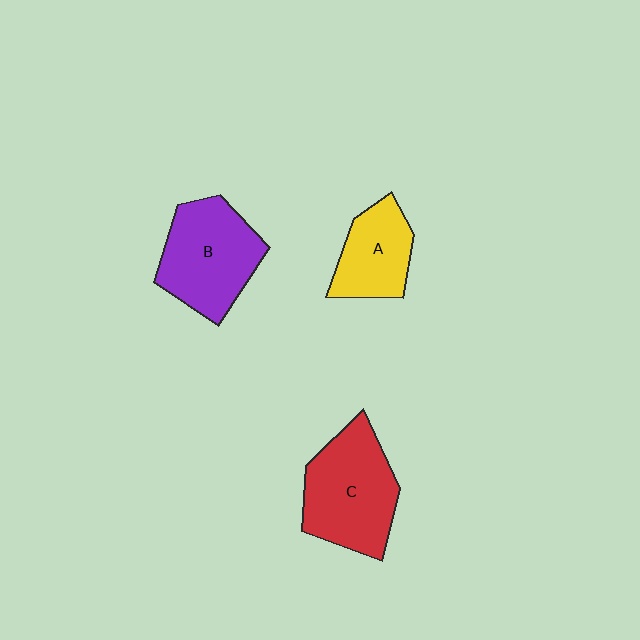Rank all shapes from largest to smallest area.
From largest to smallest: C (red), B (purple), A (yellow).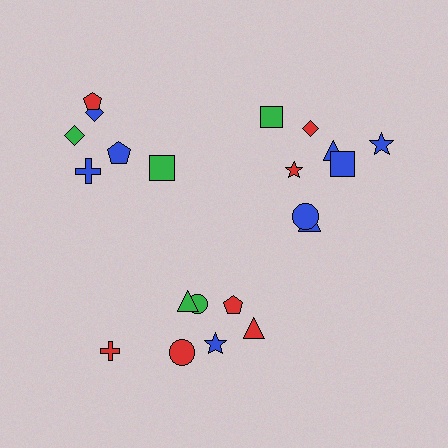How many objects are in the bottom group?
There are 7 objects.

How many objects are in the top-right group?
There are 8 objects.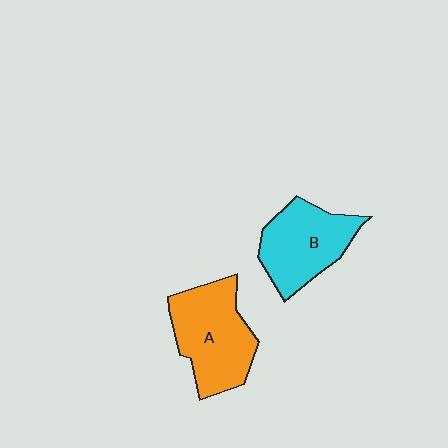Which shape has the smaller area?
Shape B (cyan).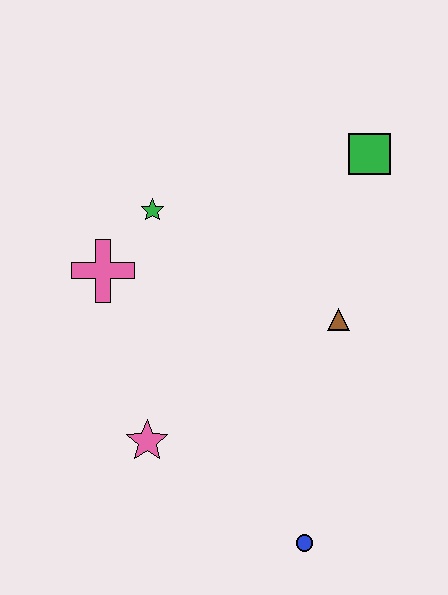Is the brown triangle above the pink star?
Yes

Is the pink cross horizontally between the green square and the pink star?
No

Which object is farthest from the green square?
The blue circle is farthest from the green square.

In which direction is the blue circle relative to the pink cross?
The blue circle is below the pink cross.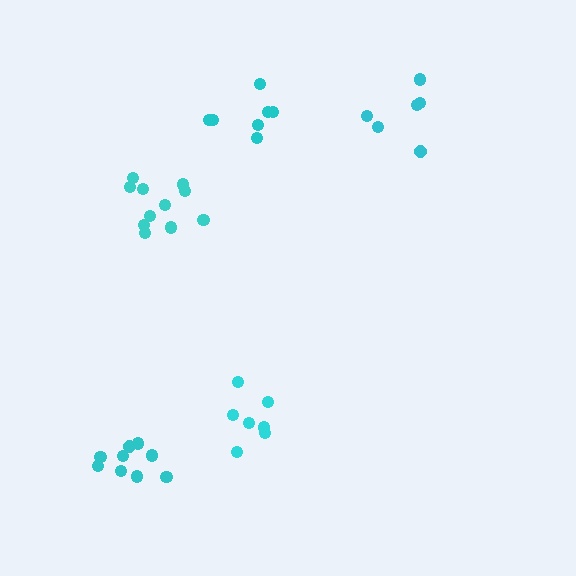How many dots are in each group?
Group 1: 11 dots, Group 2: 7 dots, Group 3: 9 dots, Group 4: 6 dots, Group 5: 7 dots (40 total).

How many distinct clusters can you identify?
There are 5 distinct clusters.